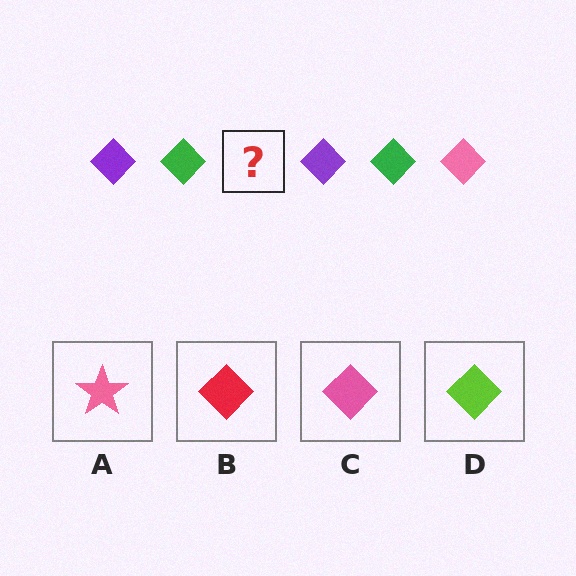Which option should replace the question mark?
Option C.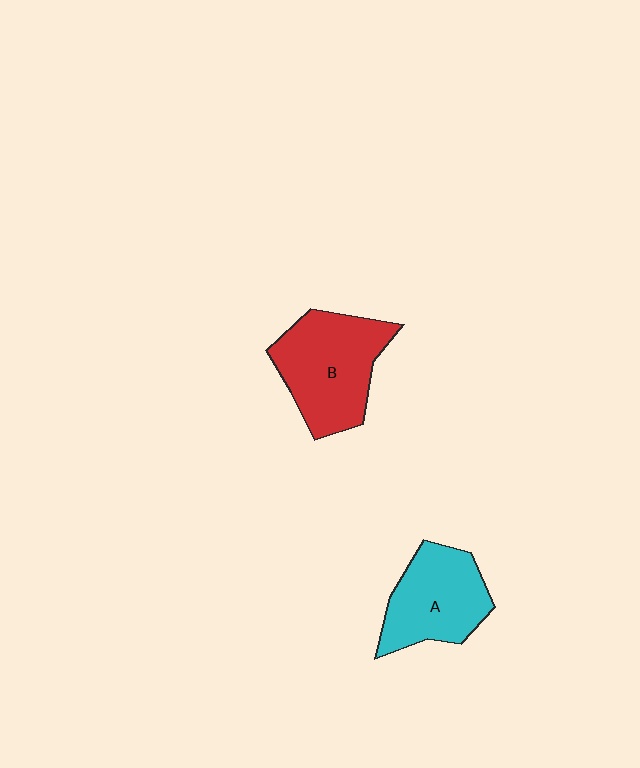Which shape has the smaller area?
Shape A (cyan).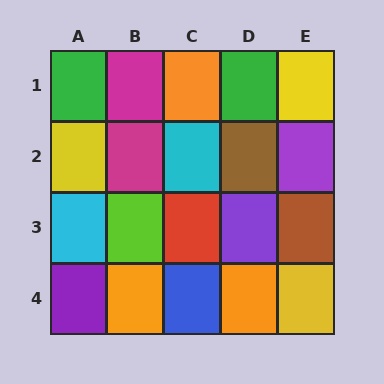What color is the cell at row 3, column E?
Brown.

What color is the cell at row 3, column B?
Lime.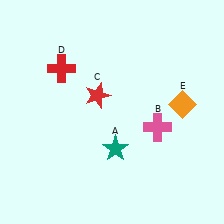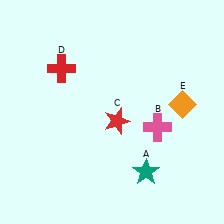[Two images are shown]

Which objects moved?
The objects that moved are: the teal star (A), the red star (C).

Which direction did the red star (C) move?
The red star (C) moved down.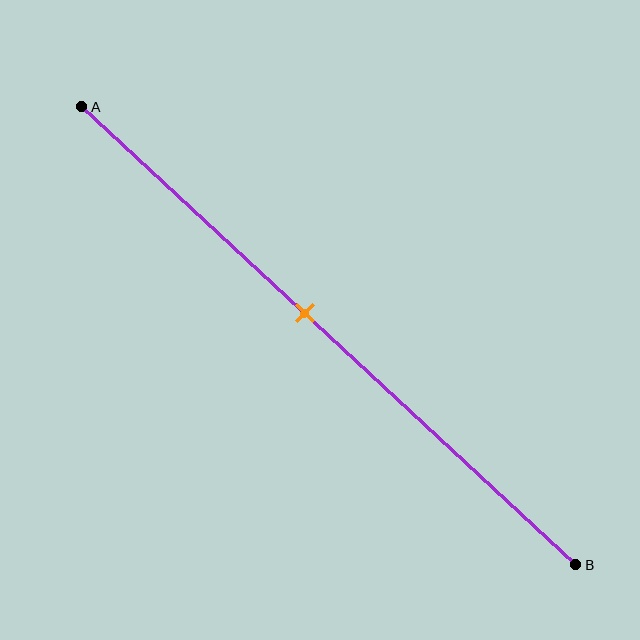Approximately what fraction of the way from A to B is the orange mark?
The orange mark is approximately 45% of the way from A to B.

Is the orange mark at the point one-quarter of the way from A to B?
No, the mark is at about 45% from A, not at the 25% one-quarter point.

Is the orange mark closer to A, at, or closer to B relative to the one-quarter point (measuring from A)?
The orange mark is closer to point B than the one-quarter point of segment AB.